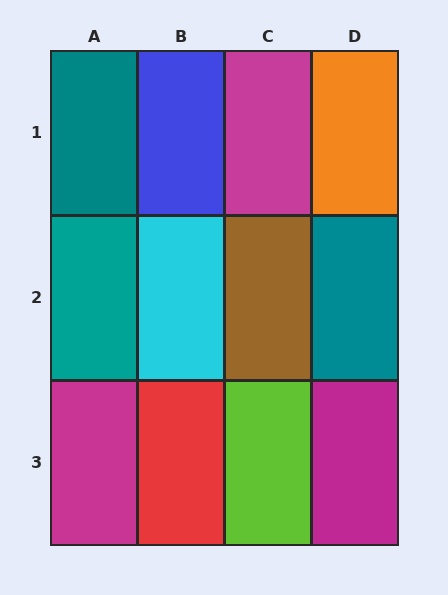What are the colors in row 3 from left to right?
Magenta, red, lime, magenta.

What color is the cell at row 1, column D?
Orange.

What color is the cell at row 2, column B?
Cyan.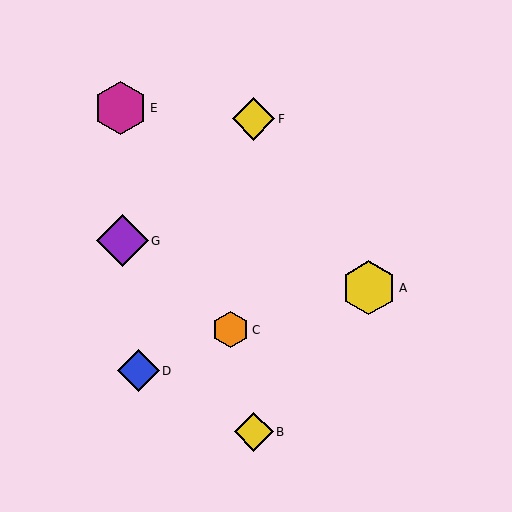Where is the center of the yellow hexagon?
The center of the yellow hexagon is at (369, 288).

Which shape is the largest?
The yellow hexagon (labeled A) is the largest.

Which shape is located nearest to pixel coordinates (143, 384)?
The blue diamond (labeled D) at (139, 371) is nearest to that location.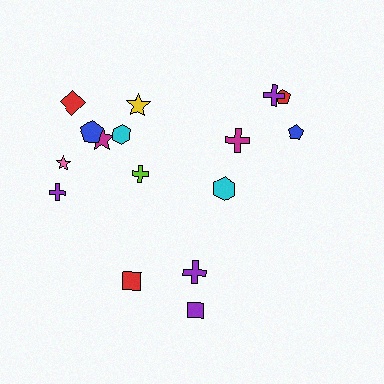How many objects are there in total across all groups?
There are 16 objects.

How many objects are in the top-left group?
There are 8 objects.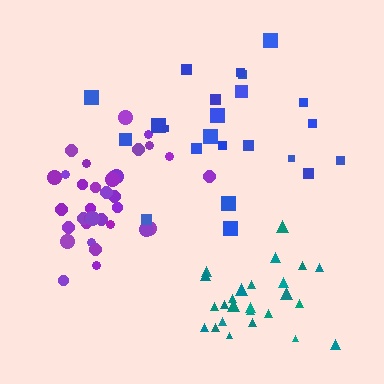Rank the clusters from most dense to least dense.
purple, teal, blue.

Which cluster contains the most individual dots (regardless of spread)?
Purple (35).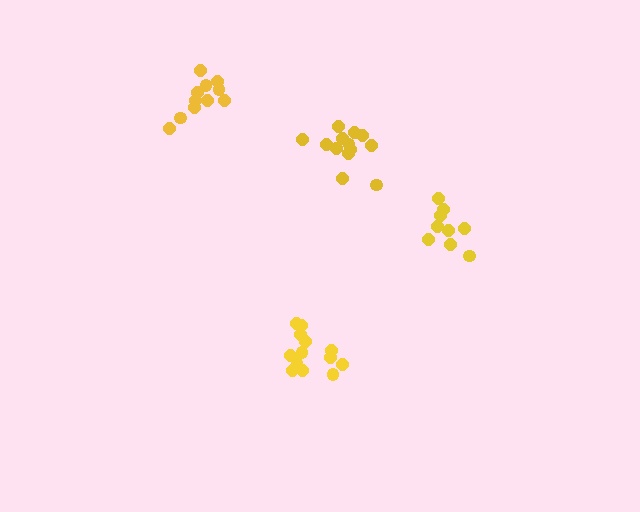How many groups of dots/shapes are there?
There are 4 groups.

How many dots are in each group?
Group 1: 13 dots, Group 2: 11 dots, Group 3: 13 dots, Group 4: 9 dots (46 total).